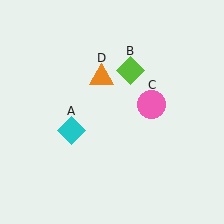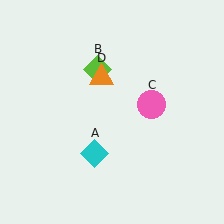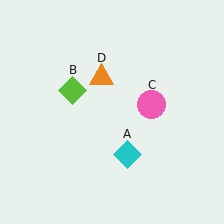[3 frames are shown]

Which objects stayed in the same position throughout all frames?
Pink circle (object C) and orange triangle (object D) remained stationary.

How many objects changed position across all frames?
2 objects changed position: cyan diamond (object A), lime diamond (object B).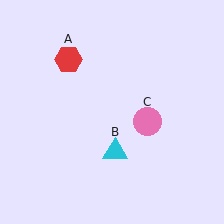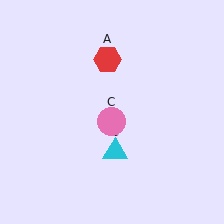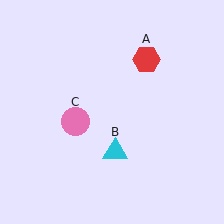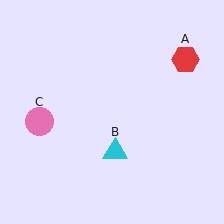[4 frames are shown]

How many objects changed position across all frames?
2 objects changed position: red hexagon (object A), pink circle (object C).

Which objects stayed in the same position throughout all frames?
Cyan triangle (object B) remained stationary.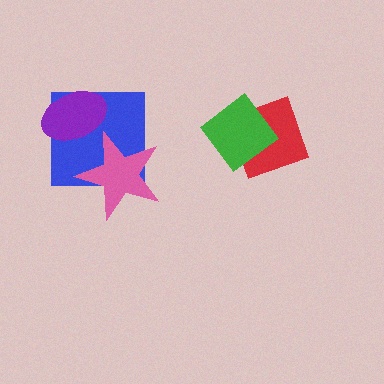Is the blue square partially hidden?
Yes, it is partially covered by another shape.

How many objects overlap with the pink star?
1 object overlaps with the pink star.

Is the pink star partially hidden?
No, no other shape covers it.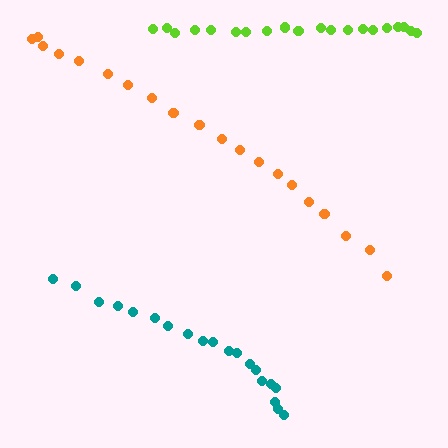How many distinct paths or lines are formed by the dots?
There are 3 distinct paths.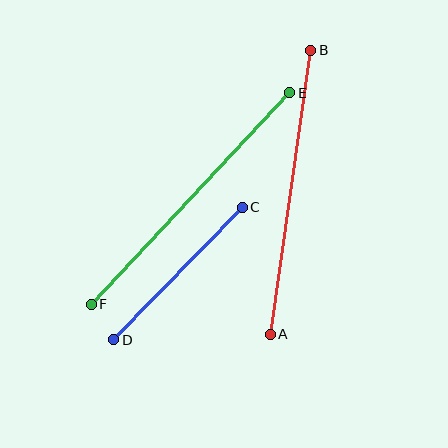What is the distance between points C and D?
The distance is approximately 185 pixels.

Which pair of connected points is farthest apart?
Points E and F are farthest apart.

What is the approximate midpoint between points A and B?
The midpoint is at approximately (291, 192) pixels.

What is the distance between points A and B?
The distance is approximately 287 pixels.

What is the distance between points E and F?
The distance is approximately 290 pixels.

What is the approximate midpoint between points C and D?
The midpoint is at approximately (178, 273) pixels.